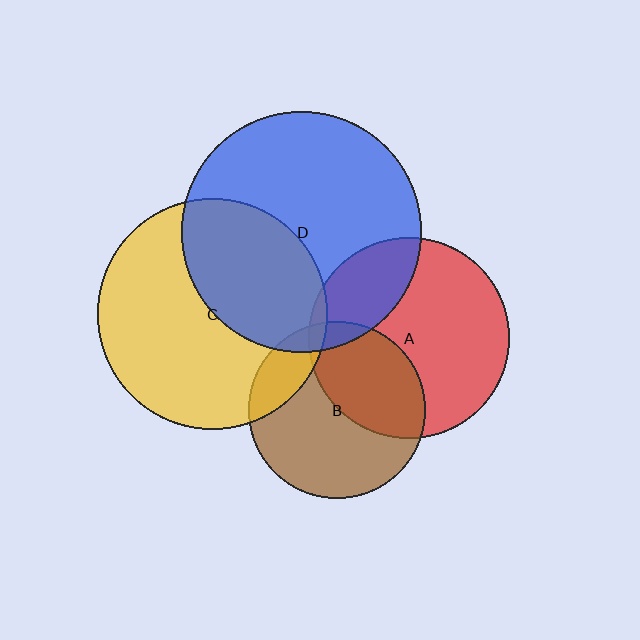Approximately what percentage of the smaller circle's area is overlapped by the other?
Approximately 15%.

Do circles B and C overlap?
Yes.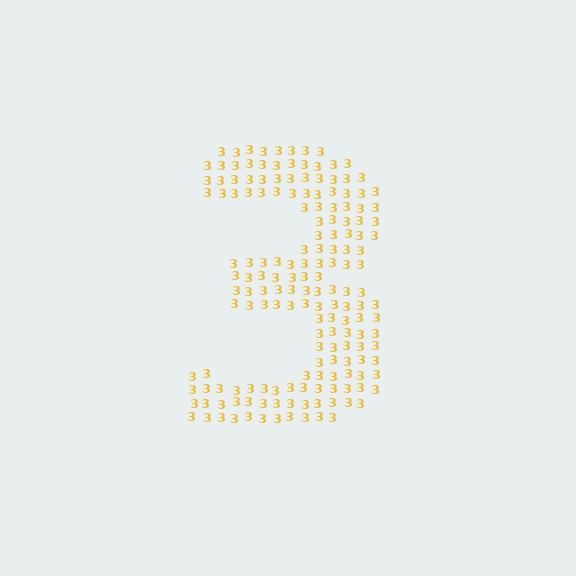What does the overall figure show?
The overall figure shows the digit 3.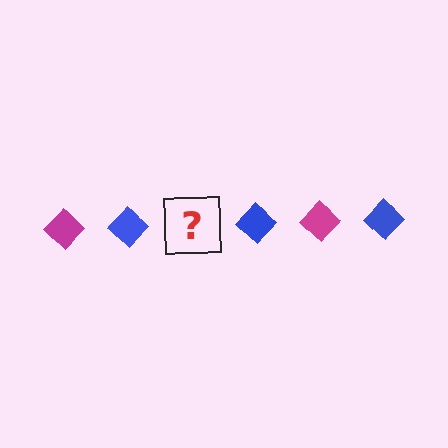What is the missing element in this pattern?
The missing element is a magenta diamond.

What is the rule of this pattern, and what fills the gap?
The rule is that the pattern cycles through magenta, blue diamonds. The gap should be filled with a magenta diamond.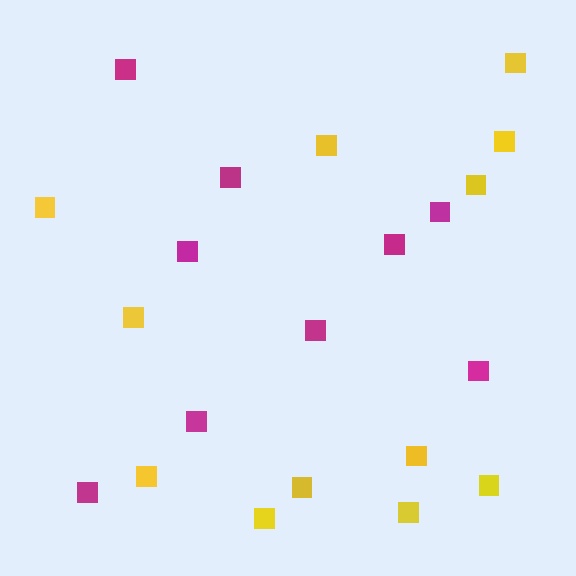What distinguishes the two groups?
There are 2 groups: one group of magenta squares (9) and one group of yellow squares (12).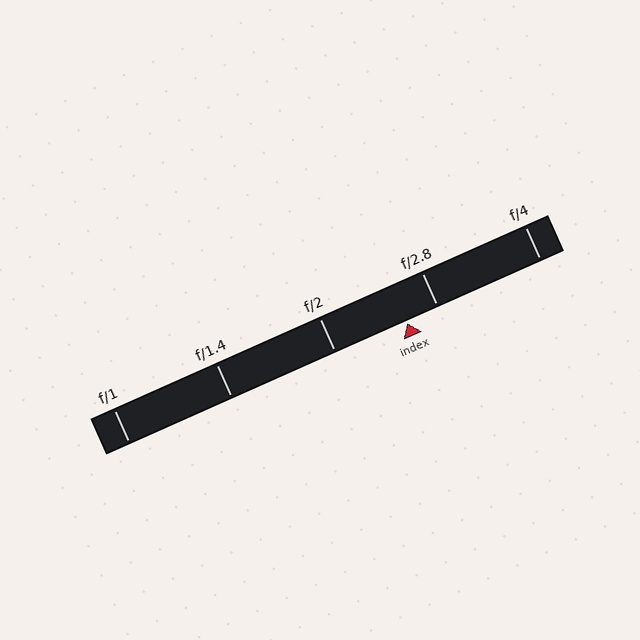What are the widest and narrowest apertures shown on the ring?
The widest aperture shown is f/1 and the narrowest is f/4.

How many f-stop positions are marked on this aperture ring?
There are 5 f-stop positions marked.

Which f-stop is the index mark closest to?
The index mark is closest to f/2.8.